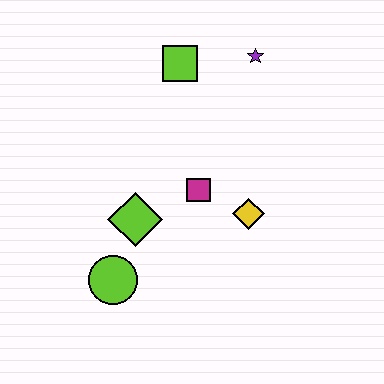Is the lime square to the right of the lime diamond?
Yes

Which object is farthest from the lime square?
The lime circle is farthest from the lime square.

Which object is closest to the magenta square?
The yellow diamond is closest to the magenta square.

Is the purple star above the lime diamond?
Yes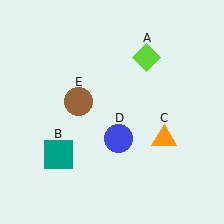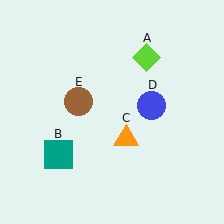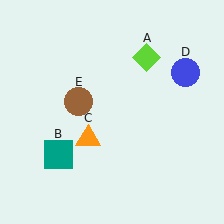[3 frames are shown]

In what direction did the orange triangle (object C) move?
The orange triangle (object C) moved left.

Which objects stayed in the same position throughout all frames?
Lime diamond (object A) and teal square (object B) and brown circle (object E) remained stationary.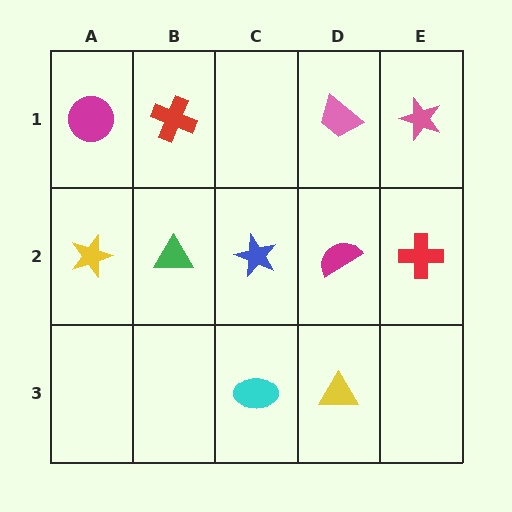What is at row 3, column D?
A yellow triangle.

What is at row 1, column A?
A magenta circle.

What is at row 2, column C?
A blue star.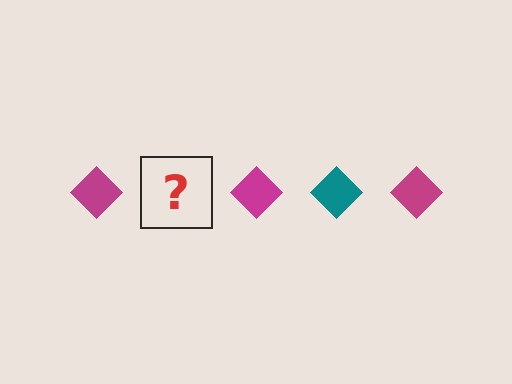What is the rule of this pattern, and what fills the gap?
The rule is that the pattern cycles through magenta, teal diamonds. The gap should be filled with a teal diamond.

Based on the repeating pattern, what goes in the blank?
The blank should be a teal diamond.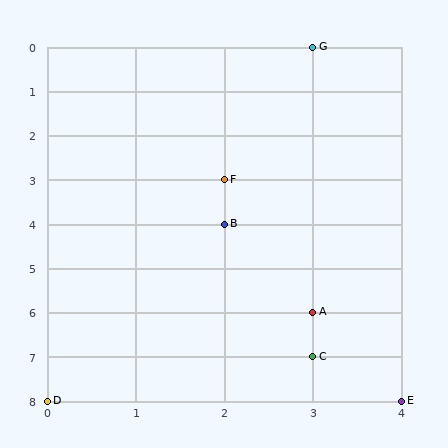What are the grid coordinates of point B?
Point B is at grid coordinates (2, 4).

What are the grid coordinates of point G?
Point G is at grid coordinates (3, 0).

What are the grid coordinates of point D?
Point D is at grid coordinates (0, 8).